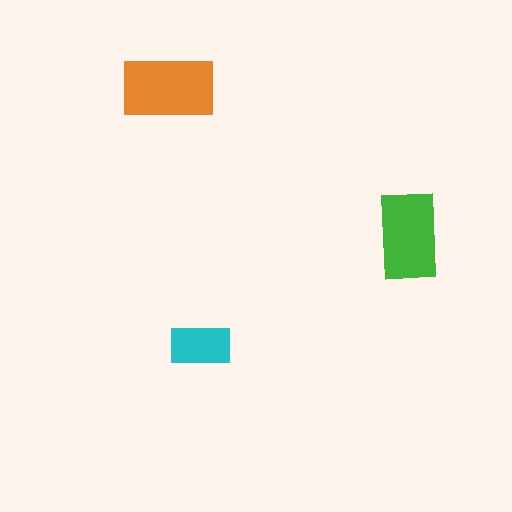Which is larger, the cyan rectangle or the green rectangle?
The green one.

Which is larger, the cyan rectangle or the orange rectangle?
The orange one.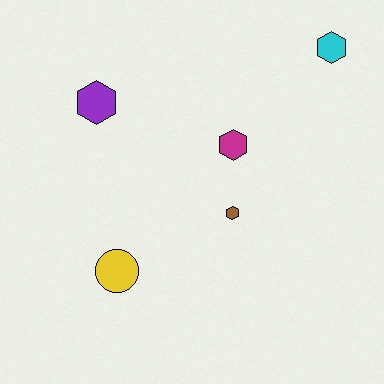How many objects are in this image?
There are 5 objects.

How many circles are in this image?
There is 1 circle.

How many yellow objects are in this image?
There is 1 yellow object.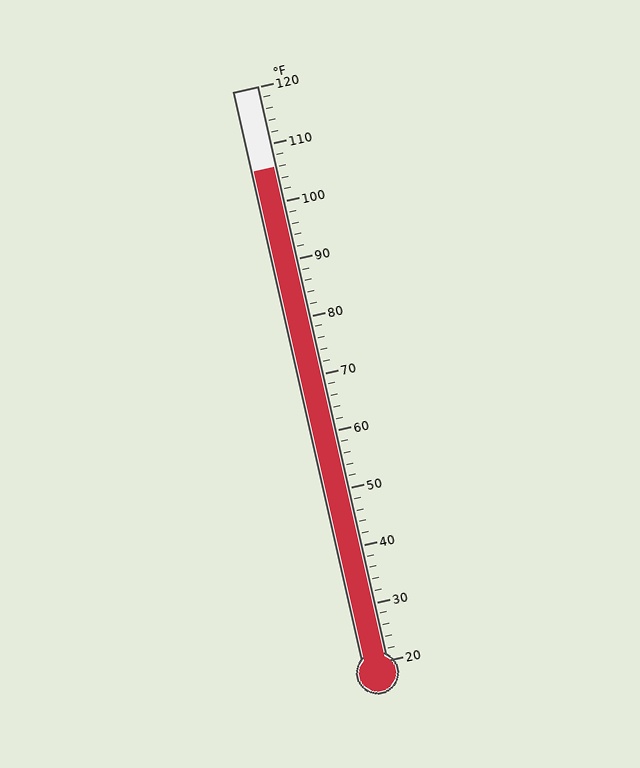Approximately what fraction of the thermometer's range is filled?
The thermometer is filled to approximately 85% of its range.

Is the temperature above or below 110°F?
The temperature is below 110°F.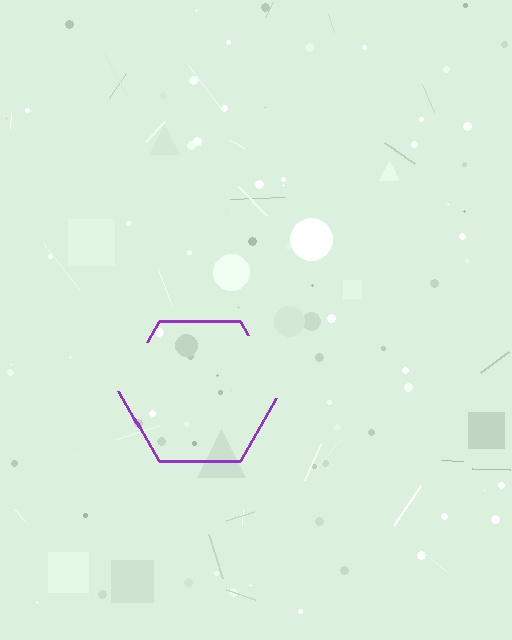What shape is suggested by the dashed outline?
The dashed outline suggests a hexagon.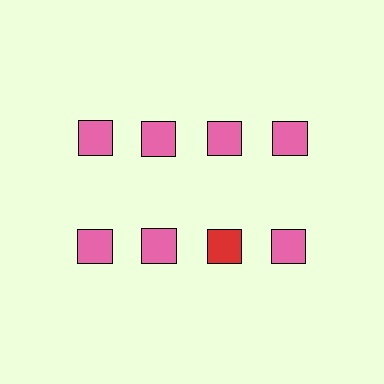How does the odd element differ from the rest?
It has a different color: red instead of pink.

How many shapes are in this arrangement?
There are 8 shapes arranged in a grid pattern.